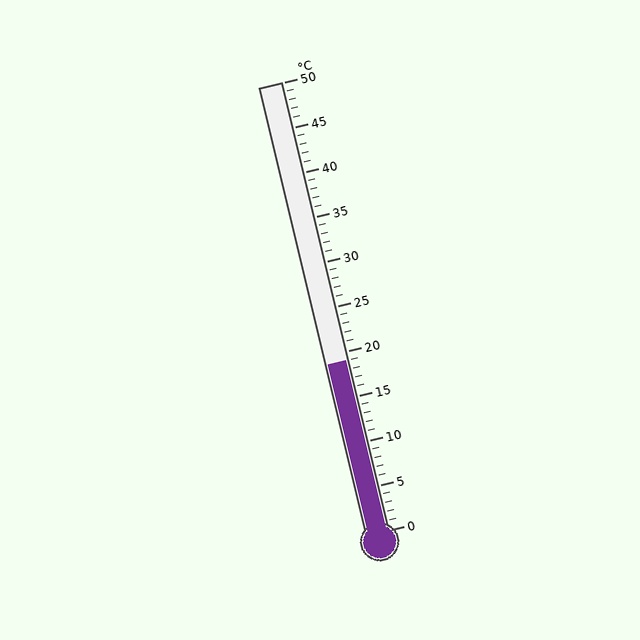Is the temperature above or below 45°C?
The temperature is below 45°C.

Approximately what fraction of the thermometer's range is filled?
The thermometer is filled to approximately 40% of its range.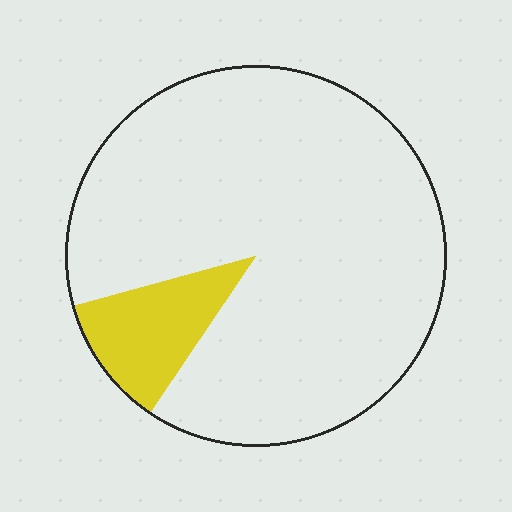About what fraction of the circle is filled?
About one eighth (1/8).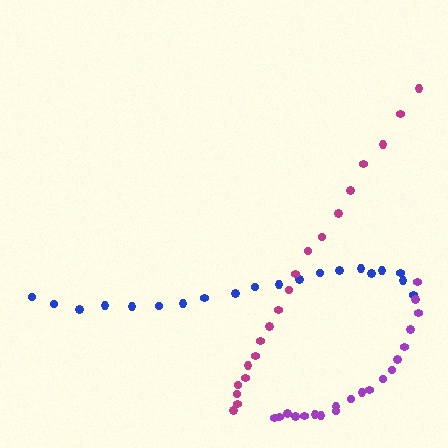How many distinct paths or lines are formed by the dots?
There are 3 distinct paths.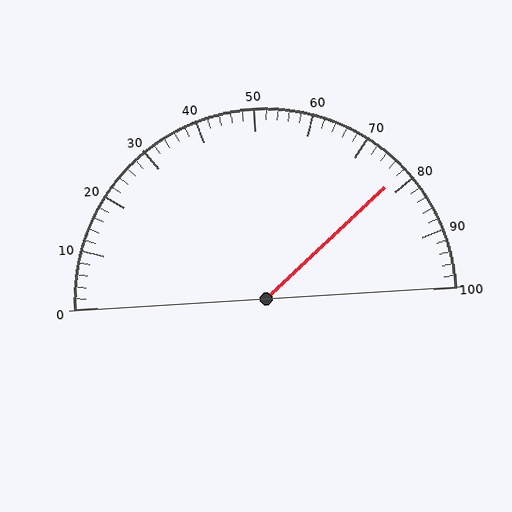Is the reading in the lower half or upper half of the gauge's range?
The reading is in the upper half of the range (0 to 100).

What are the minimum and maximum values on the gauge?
The gauge ranges from 0 to 100.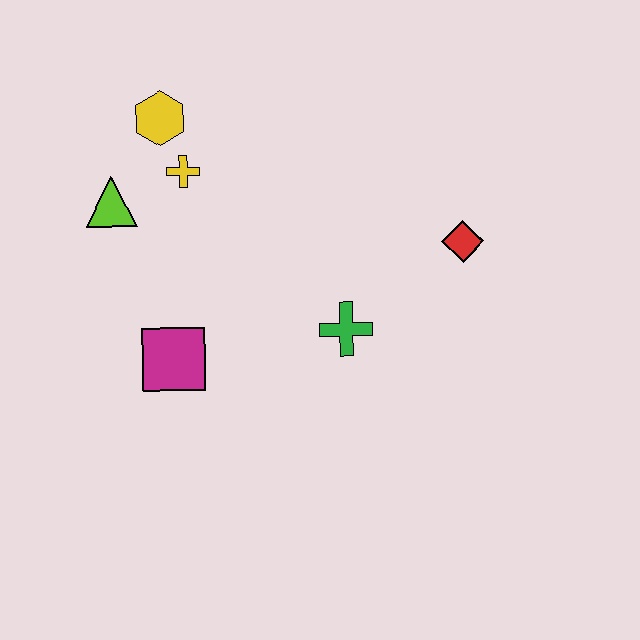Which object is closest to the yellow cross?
The yellow hexagon is closest to the yellow cross.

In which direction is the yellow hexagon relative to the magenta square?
The yellow hexagon is above the magenta square.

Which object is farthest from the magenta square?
The red diamond is farthest from the magenta square.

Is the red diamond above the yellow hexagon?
No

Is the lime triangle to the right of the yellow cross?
No